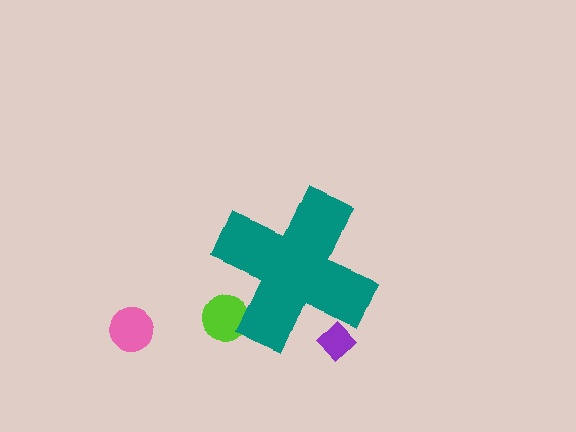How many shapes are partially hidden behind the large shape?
2 shapes are partially hidden.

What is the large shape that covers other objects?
A teal cross.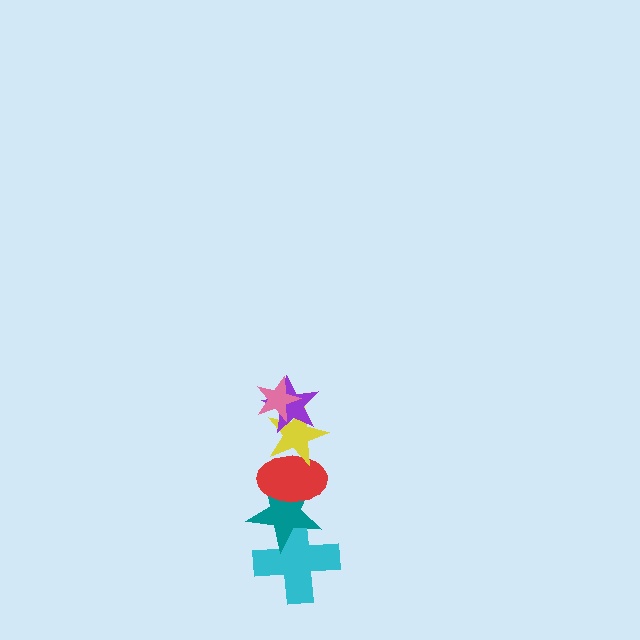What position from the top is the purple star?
The purple star is 2nd from the top.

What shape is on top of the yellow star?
The purple star is on top of the yellow star.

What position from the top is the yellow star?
The yellow star is 3rd from the top.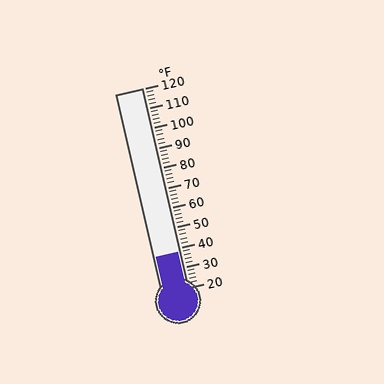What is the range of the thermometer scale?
The thermometer scale ranges from 20°F to 120°F.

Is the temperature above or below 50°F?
The temperature is below 50°F.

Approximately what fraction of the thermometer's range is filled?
The thermometer is filled to approximately 20% of its range.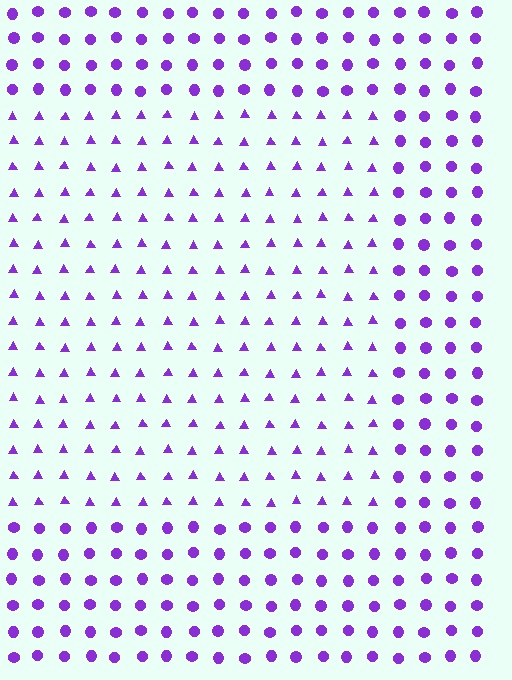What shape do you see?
I see a rectangle.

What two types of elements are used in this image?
The image uses triangles inside the rectangle region and circles outside it.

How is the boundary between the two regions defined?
The boundary is defined by a change in element shape: triangles inside vs. circles outside. All elements share the same color and spacing.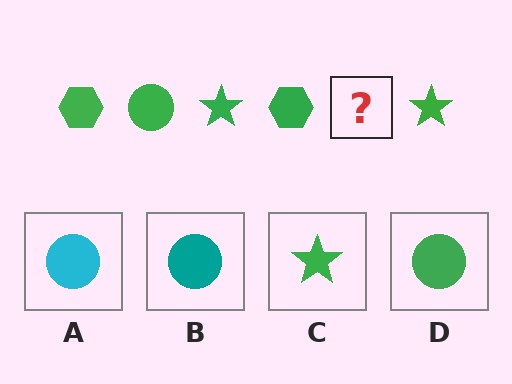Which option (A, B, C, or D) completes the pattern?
D.